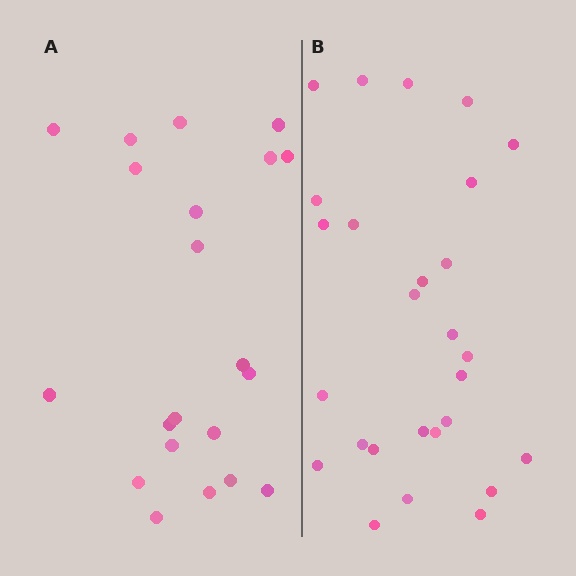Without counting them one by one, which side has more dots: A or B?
Region B (the right region) has more dots.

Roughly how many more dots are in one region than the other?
Region B has about 6 more dots than region A.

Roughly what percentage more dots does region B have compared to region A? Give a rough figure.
About 30% more.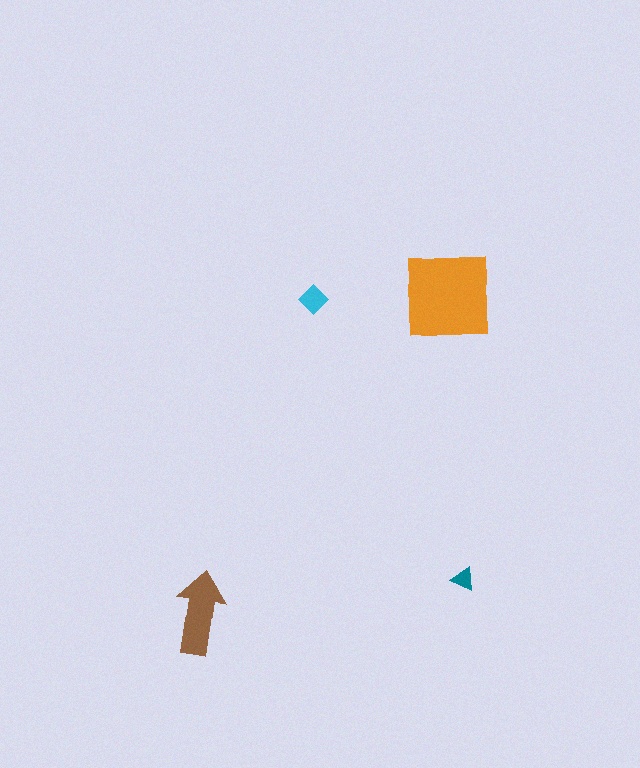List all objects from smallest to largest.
The teal triangle, the cyan diamond, the brown arrow, the orange square.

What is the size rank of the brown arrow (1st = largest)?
2nd.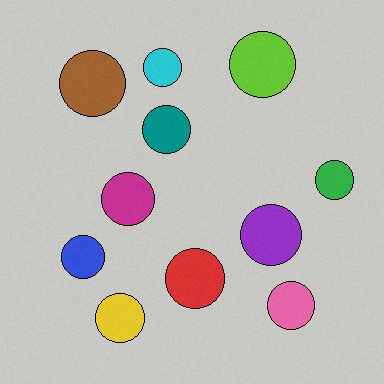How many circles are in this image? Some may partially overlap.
There are 11 circles.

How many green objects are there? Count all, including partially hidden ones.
There is 1 green object.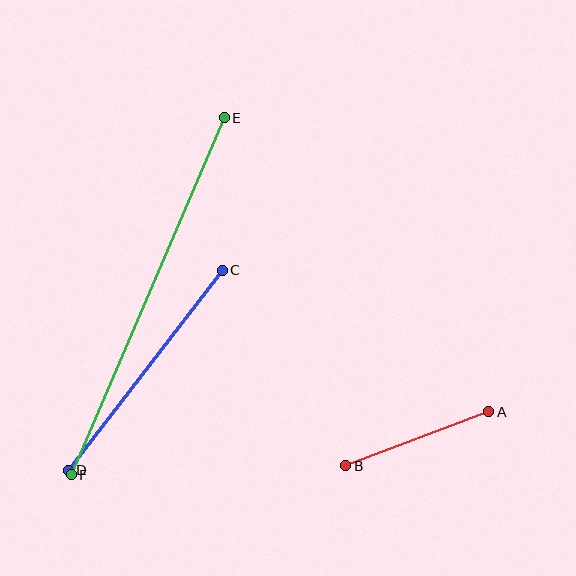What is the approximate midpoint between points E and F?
The midpoint is at approximately (148, 296) pixels.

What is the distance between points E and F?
The distance is approximately 388 pixels.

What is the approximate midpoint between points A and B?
The midpoint is at approximately (417, 439) pixels.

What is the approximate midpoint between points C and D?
The midpoint is at approximately (145, 370) pixels.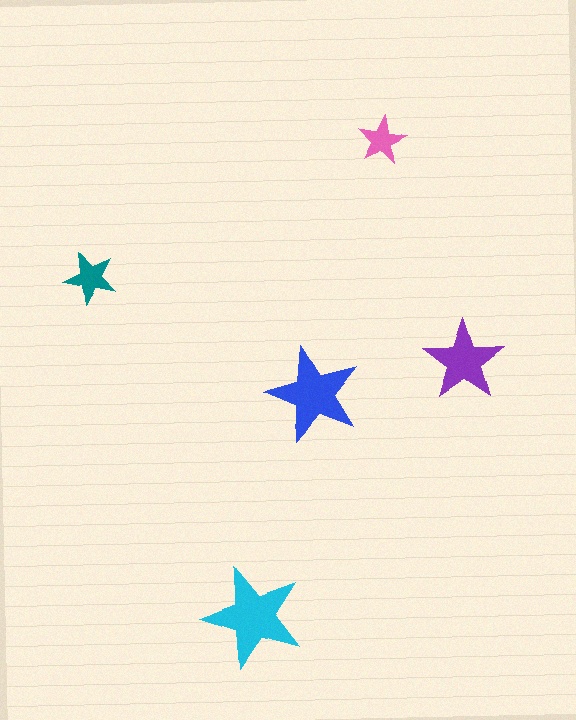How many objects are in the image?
There are 5 objects in the image.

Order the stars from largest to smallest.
the cyan one, the blue one, the purple one, the teal one, the pink one.